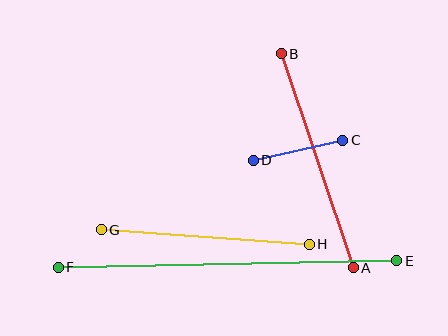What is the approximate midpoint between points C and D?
The midpoint is at approximately (298, 150) pixels.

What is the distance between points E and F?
The distance is approximately 339 pixels.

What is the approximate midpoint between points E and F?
The midpoint is at approximately (227, 264) pixels.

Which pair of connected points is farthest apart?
Points E and F are farthest apart.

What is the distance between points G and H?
The distance is approximately 208 pixels.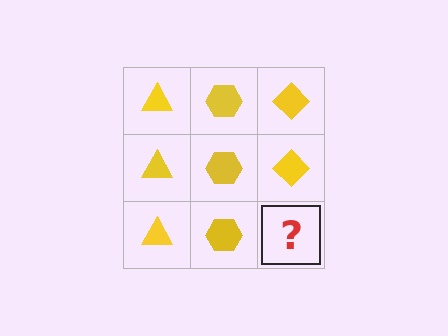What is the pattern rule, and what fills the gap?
The rule is that each column has a consistent shape. The gap should be filled with a yellow diamond.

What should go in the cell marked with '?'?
The missing cell should contain a yellow diamond.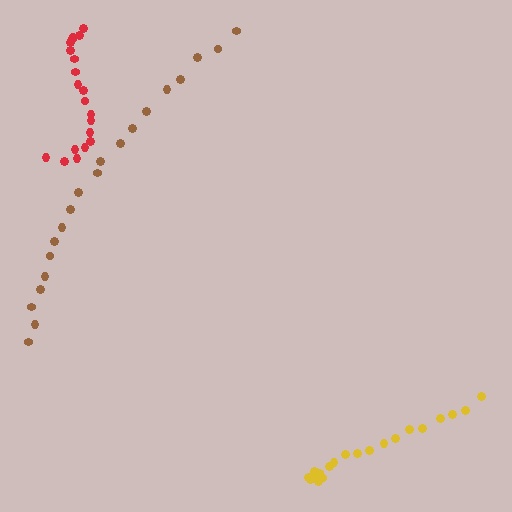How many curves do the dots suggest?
There are 3 distinct paths.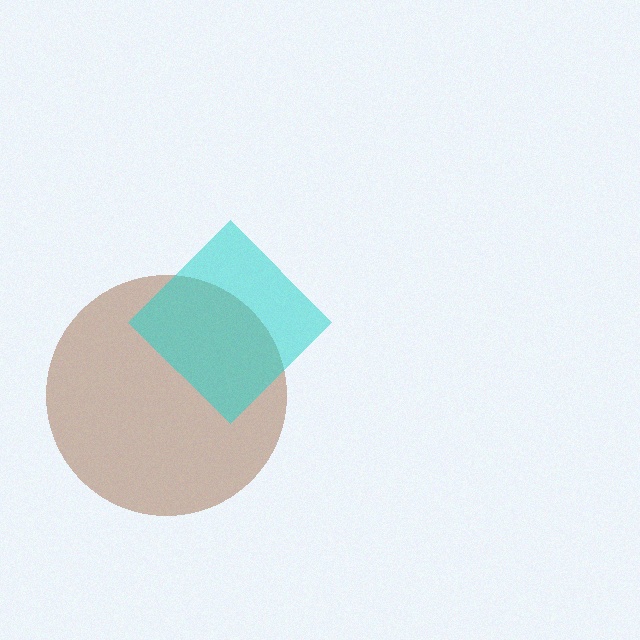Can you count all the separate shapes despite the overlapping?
Yes, there are 2 separate shapes.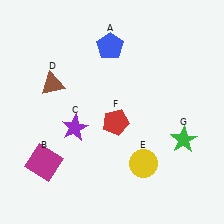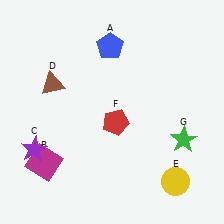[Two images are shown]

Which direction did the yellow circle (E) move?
The yellow circle (E) moved right.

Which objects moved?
The objects that moved are: the purple star (C), the yellow circle (E).